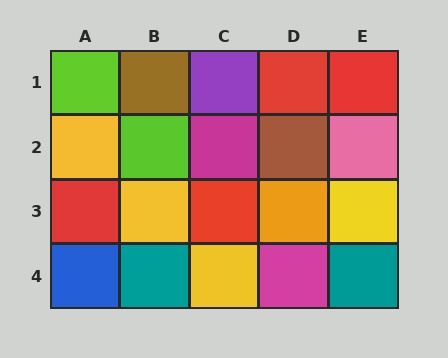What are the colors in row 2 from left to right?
Yellow, lime, magenta, brown, pink.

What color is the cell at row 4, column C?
Yellow.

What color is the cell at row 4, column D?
Magenta.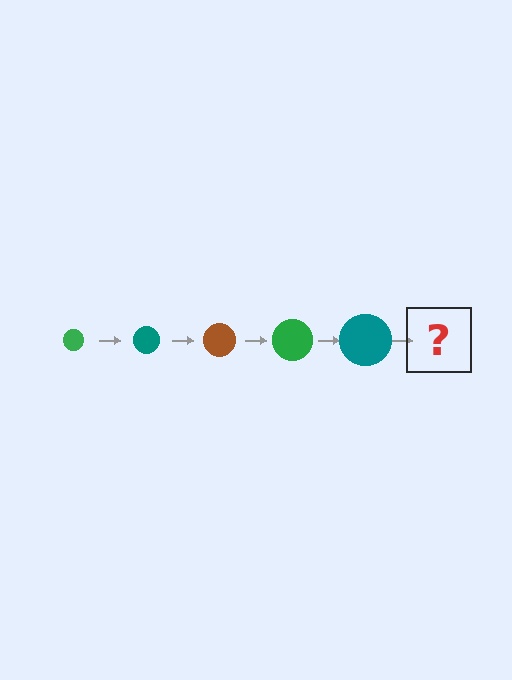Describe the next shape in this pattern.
It should be a brown circle, larger than the previous one.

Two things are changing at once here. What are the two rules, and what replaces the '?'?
The two rules are that the circle grows larger each step and the color cycles through green, teal, and brown. The '?' should be a brown circle, larger than the previous one.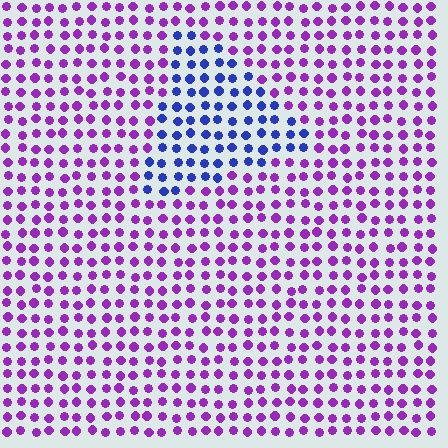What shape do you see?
I see a triangle.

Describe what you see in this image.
The image is filled with small purple elements in a uniform arrangement. A triangle-shaped region is visible where the elements are tinted to a slightly different hue, forming a subtle color boundary.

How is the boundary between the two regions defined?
The boundary is defined purely by a slight shift in hue (about 53 degrees). Spacing, size, and orientation are identical on both sides.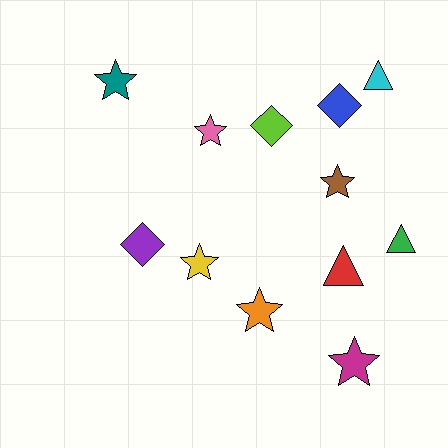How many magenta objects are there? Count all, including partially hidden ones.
There is 1 magenta object.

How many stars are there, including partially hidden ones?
There are 6 stars.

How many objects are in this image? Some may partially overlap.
There are 12 objects.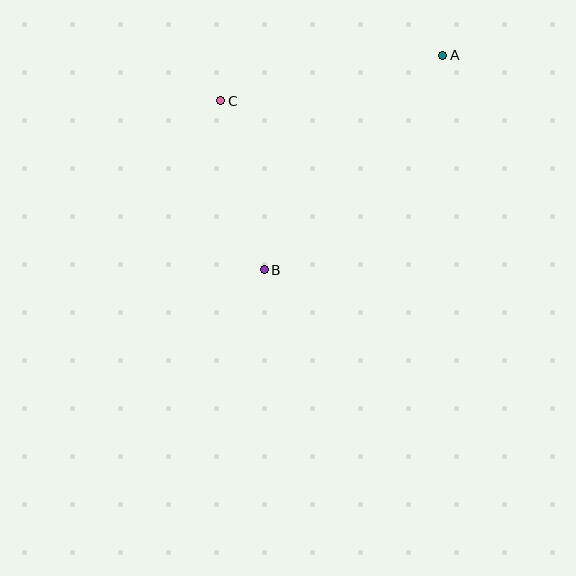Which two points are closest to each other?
Points B and C are closest to each other.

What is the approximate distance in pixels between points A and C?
The distance between A and C is approximately 226 pixels.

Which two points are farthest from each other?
Points A and B are farthest from each other.